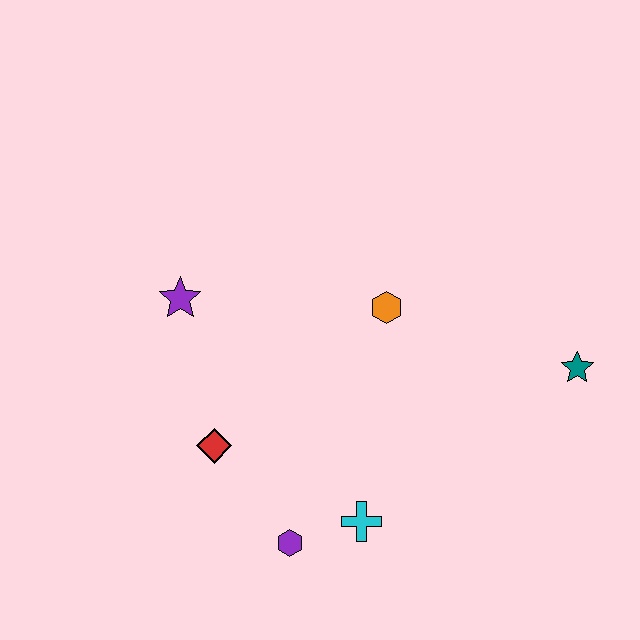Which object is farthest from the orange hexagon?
The purple hexagon is farthest from the orange hexagon.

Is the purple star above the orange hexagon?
Yes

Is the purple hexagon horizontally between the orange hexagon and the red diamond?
Yes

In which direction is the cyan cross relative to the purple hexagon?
The cyan cross is to the right of the purple hexagon.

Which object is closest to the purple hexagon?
The cyan cross is closest to the purple hexagon.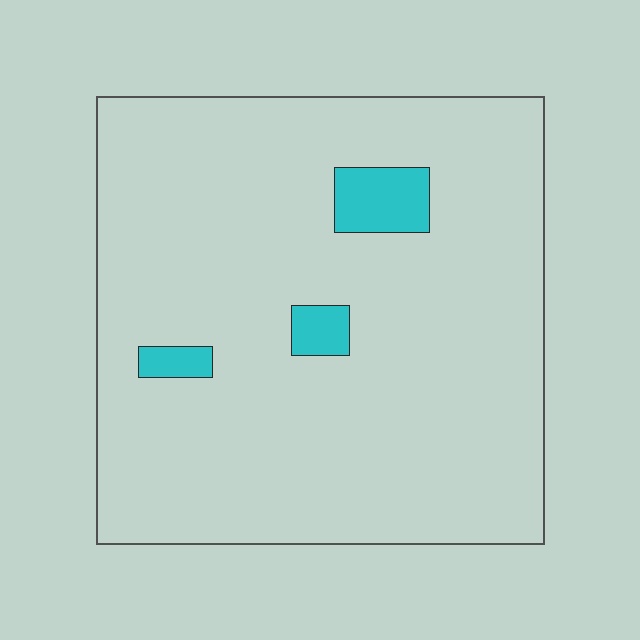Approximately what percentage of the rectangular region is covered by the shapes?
Approximately 5%.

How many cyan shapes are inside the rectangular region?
3.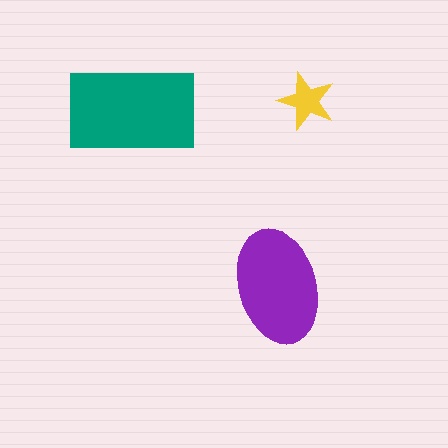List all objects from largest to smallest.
The teal rectangle, the purple ellipse, the yellow star.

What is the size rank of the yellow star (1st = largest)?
3rd.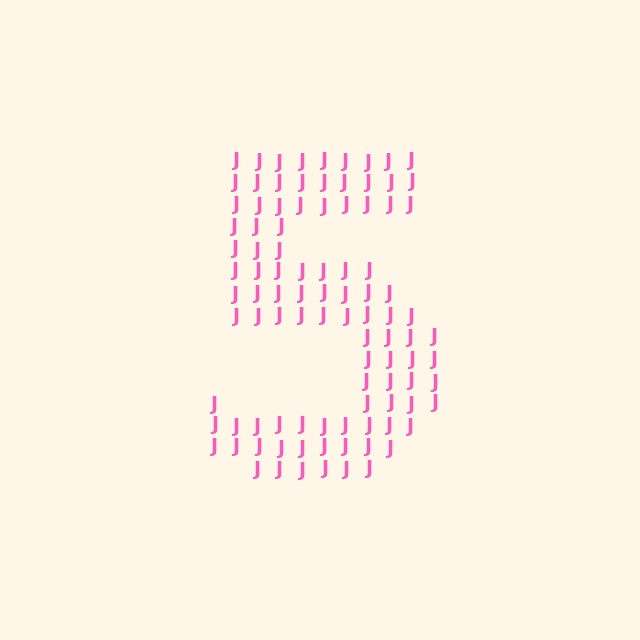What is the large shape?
The large shape is the digit 5.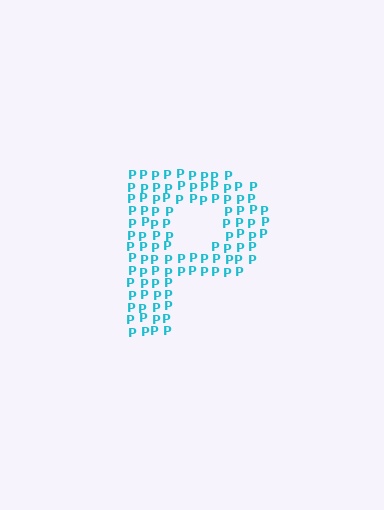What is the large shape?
The large shape is the letter P.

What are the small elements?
The small elements are letter P's.